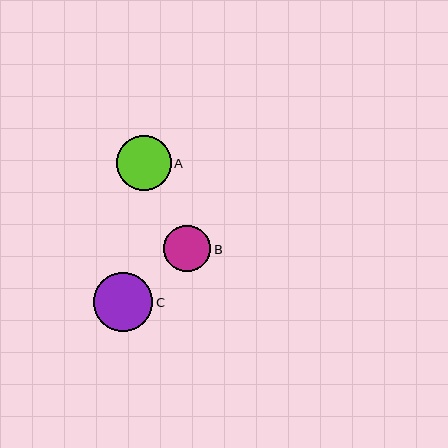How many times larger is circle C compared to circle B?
Circle C is approximately 1.3 times the size of circle B.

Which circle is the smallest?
Circle B is the smallest with a size of approximately 47 pixels.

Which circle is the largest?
Circle C is the largest with a size of approximately 60 pixels.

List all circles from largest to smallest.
From largest to smallest: C, A, B.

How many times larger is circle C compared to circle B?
Circle C is approximately 1.3 times the size of circle B.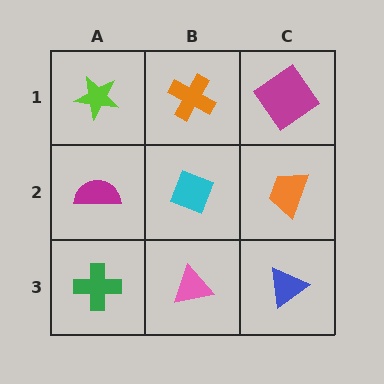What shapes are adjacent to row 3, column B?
A cyan diamond (row 2, column B), a green cross (row 3, column A), a blue triangle (row 3, column C).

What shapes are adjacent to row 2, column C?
A magenta diamond (row 1, column C), a blue triangle (row 3, column C), a cyan diamond (row 2, column B).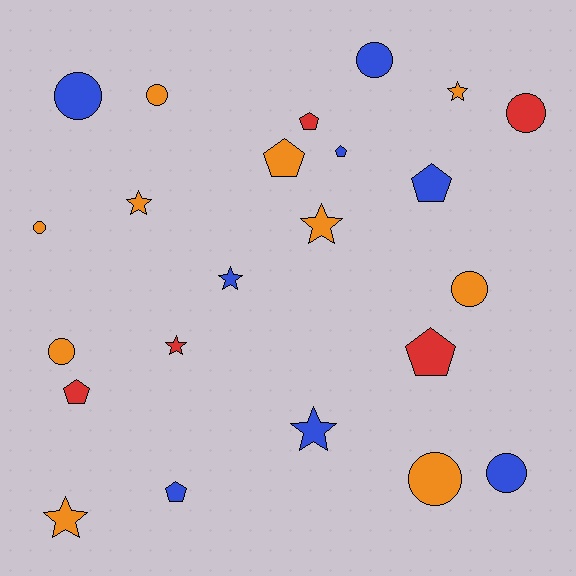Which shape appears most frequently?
Circle, with 9 objects.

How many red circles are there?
There is 1 red circle.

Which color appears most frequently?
Orange, with 10 objects.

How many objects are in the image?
There are 23 objects.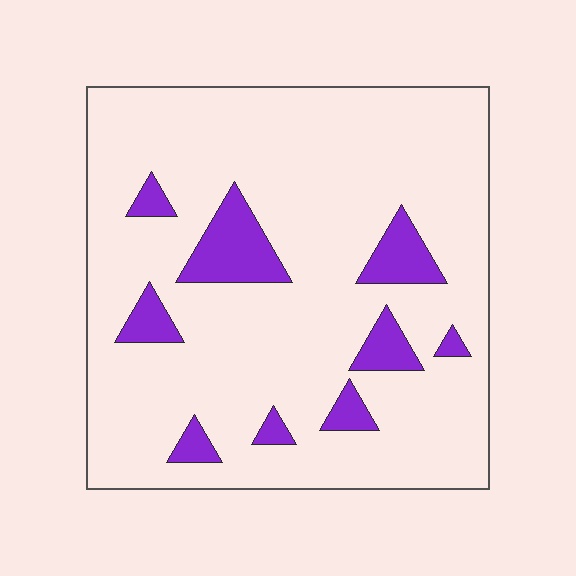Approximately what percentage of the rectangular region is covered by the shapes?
Approximately 15%.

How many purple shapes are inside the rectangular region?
9.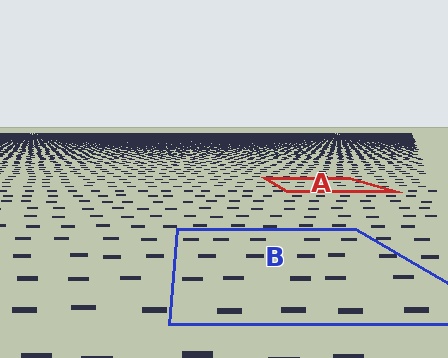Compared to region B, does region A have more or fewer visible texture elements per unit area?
Region A has more texture elements per unit area — they are packed more densely because it is farther away.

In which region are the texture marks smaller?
The texture marks are smaller in region A, because it is farther away.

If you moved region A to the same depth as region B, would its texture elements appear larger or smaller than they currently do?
They would appear larger. At a closer depth, the same texture elements are projected at a bigger on-screen size.